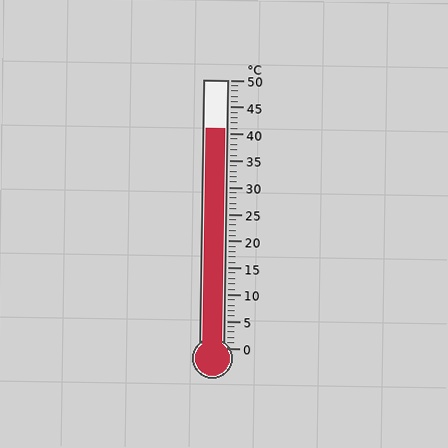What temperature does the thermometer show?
The thermometer shows approximately 41°C.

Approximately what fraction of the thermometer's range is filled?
The thermometer is filled to approximately 80% of its range.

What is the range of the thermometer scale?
The thermometer scale ranges from 0°C to 50°C.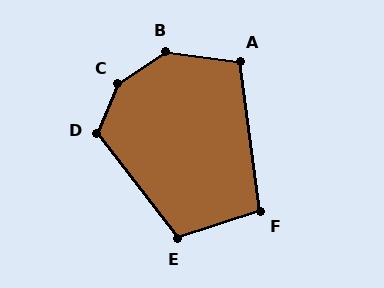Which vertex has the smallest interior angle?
F, at approximately 101 degrees.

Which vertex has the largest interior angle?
C, at approximately 146 degrees.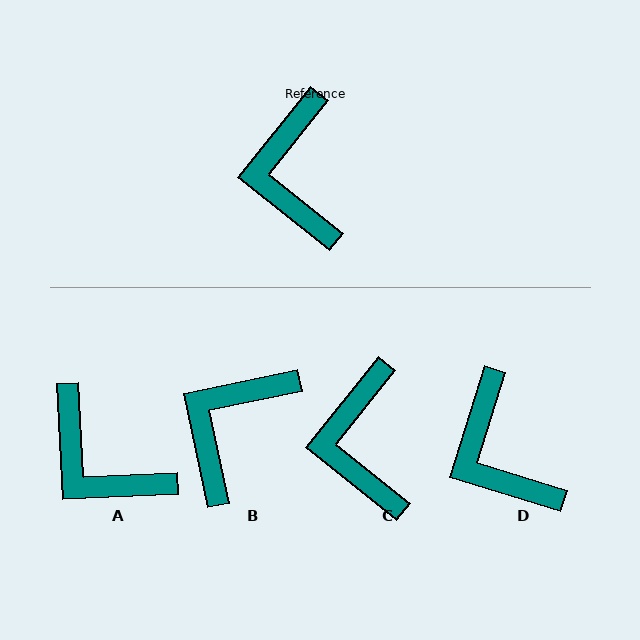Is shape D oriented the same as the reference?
No, it is off by about 21 degrees.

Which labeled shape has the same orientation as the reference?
C.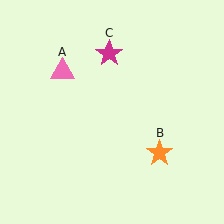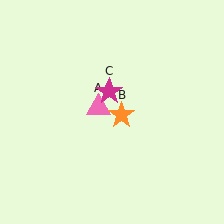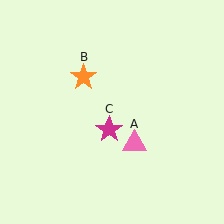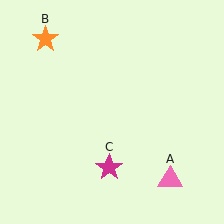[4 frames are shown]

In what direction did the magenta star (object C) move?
The magenta star (object C) moved down.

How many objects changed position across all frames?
3 objects changed position: pink triangle (object A), orange star (object B), magenta star (object C).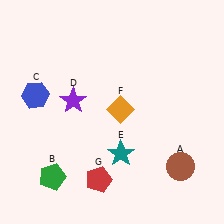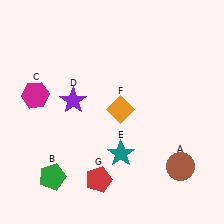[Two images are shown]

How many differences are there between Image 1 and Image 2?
There is 1 difference between the two images.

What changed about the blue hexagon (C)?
In Image 1, C is blue. In Image 2, it changed to magenta.